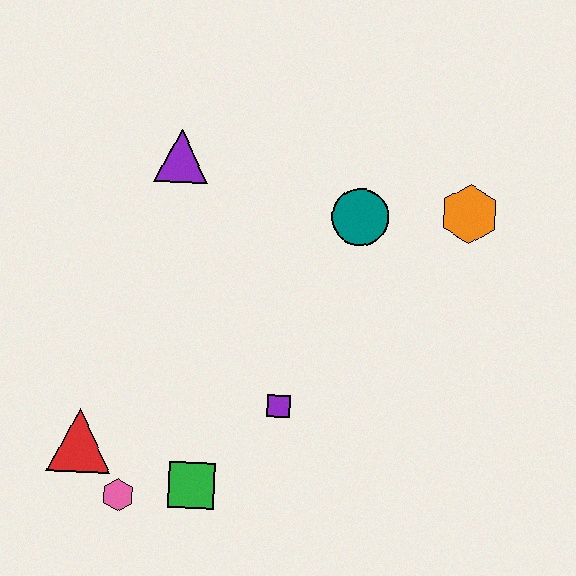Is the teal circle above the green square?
Yes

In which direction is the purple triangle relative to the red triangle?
The purple triangle is above the red triangle.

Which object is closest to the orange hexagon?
The teal circle is closest to the orange hexagon.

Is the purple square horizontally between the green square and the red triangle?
No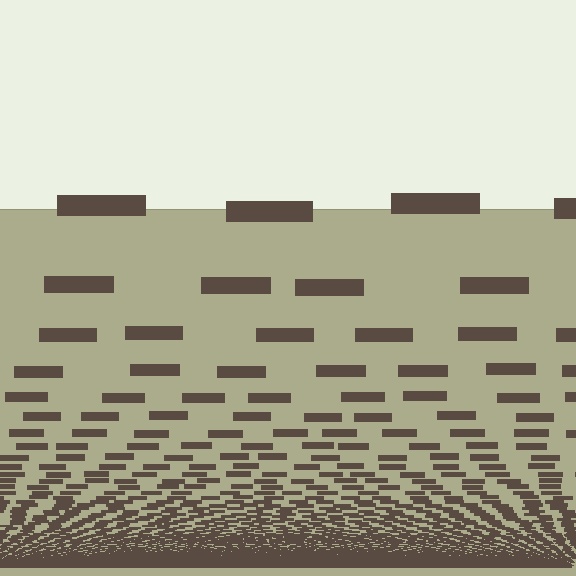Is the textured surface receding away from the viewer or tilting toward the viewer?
The surface appears to tilt toward the viewer. Texture elements get larger and sparser toward the top.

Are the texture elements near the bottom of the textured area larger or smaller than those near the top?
Smaller. The gradient is inverted — elements near the bottom are smaller and denser.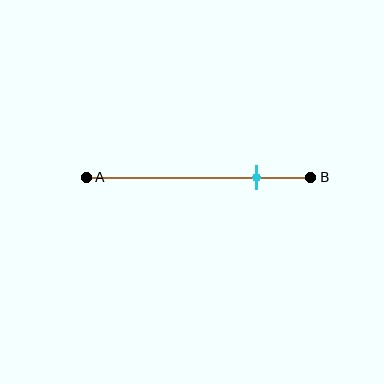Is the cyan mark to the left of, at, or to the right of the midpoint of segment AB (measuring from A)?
The cyan mark is to the right of the midpoint of segment AB.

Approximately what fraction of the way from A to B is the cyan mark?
The cyan mark is approximately 75% of the way from A to B.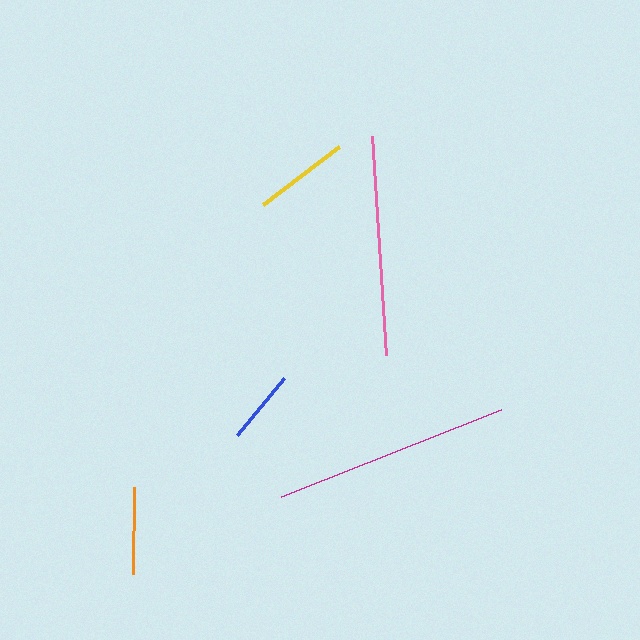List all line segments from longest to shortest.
From longest to shortest: magenta, pink, yellow, orange, blue.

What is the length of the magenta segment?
The magenta segment is approximately 237 pixels long.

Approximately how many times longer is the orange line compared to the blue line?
The orange line is approximately 1.2 times the length of the blue line.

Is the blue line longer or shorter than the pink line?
The pink line is longer than the blue line.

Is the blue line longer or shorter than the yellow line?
The yellow line is longer than the blue line.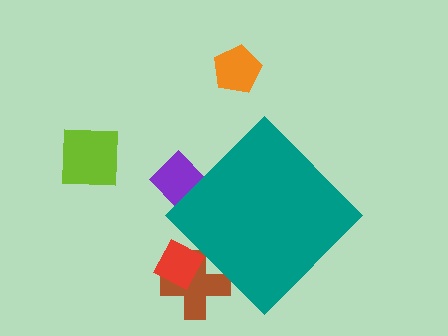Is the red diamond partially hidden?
Yes, the red diamond is partially hidden behind the teal diamond.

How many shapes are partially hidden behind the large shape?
3 shapes are partially hidden.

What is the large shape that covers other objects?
A teal diamond.